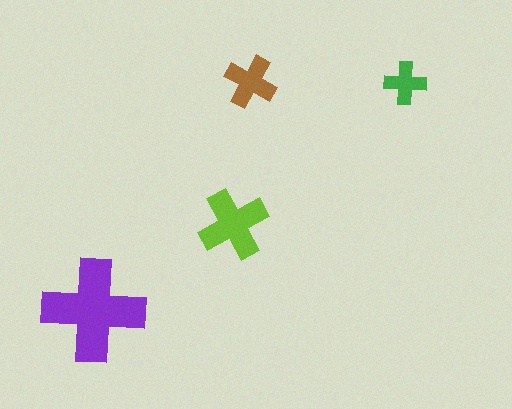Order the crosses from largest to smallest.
the purple one, the lime one, the brown one, the green one.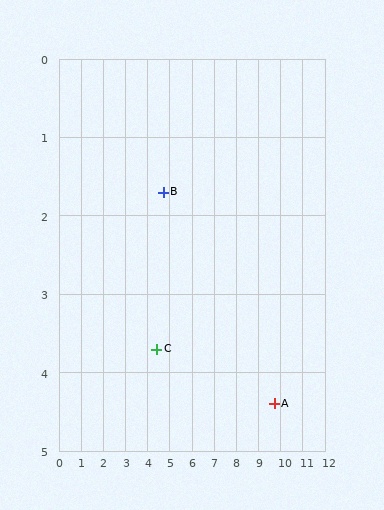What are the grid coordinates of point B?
Point B is at approximately (4.7, 1.7).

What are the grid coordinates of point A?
Point A is at approximately (9.7, 4.4).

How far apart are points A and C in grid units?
Points A and C are about 5.3 grid units apart.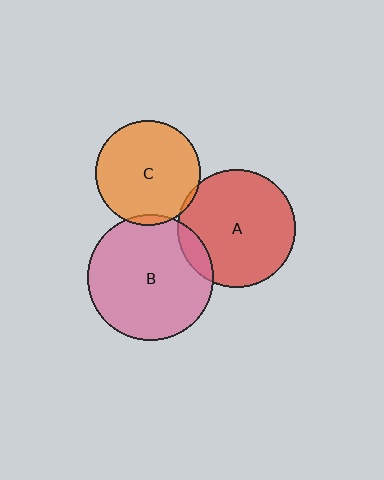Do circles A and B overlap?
Yes.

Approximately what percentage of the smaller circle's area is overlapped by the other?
Approximately 10%.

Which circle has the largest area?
Circle B (pink).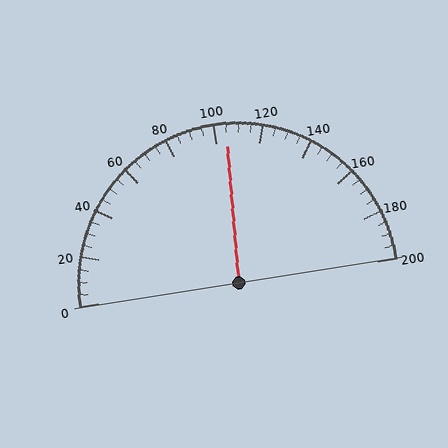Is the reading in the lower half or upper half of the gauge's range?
The reading is in the upper half of the range (0 to 200).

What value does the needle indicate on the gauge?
The needle indicates approximately 105.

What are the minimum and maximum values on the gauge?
The gauge ranges from 0 to 200.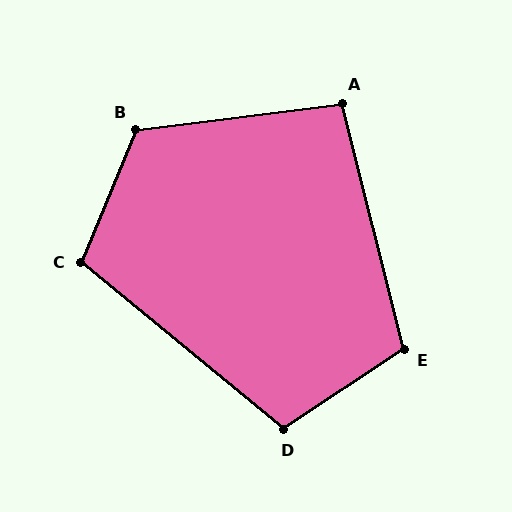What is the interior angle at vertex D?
Approximately 107 degrees (obtuse).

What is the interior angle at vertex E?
Approximately 109 degrees (obtuse).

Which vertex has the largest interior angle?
B, at approximately 119 degrees.